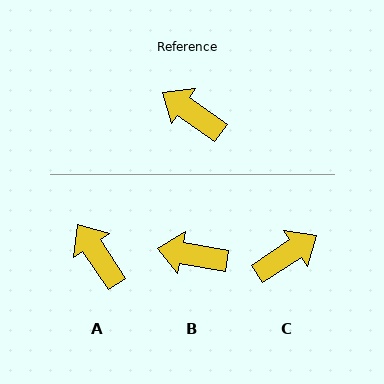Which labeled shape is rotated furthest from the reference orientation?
C, about 112 degrees away.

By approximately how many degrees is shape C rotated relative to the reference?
Approximately 112 degrees clockwise.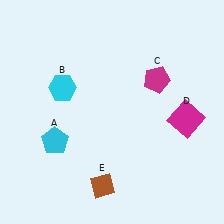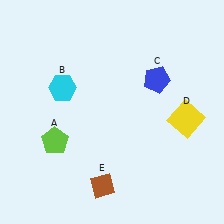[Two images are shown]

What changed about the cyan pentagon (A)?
In Image 1, A is cyan. In Image 2, it changed to lime.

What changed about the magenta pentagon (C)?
In Image 1, C is magenta. In Image 2, it changed to blue.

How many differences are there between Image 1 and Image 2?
There are 3 differences between the two images.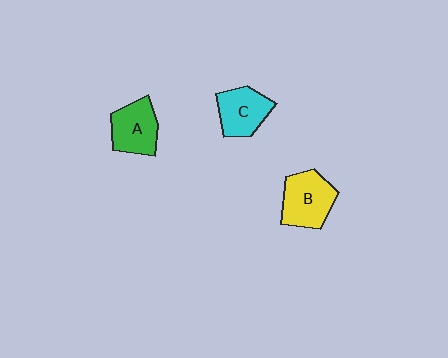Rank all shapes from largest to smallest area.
From largest to smallest: B (yellow), A (green), C (cyan).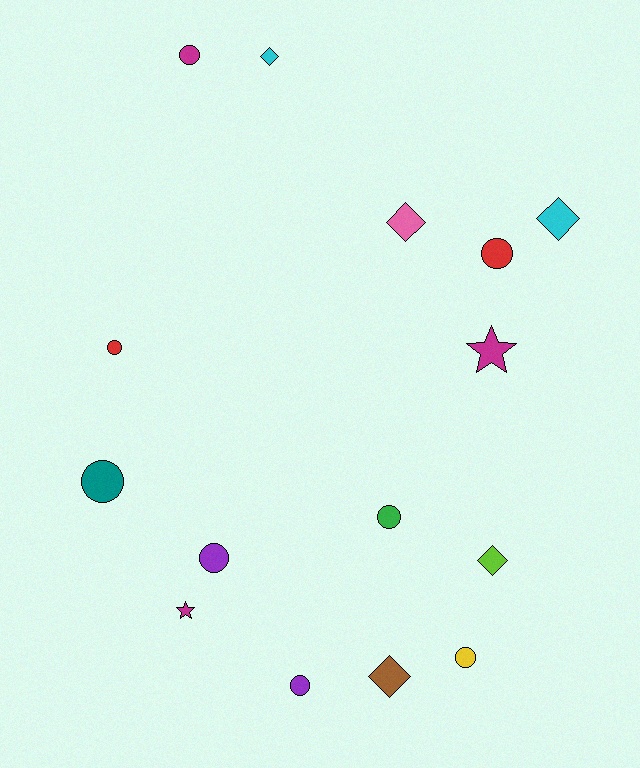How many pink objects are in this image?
There is 1 pink object.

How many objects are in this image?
There are 15 objects.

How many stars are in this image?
There are 2 stars.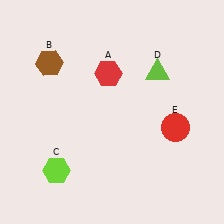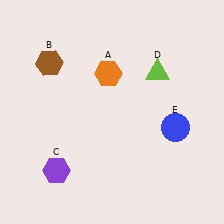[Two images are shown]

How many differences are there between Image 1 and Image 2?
There are 3 differences between the two images.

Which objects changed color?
A changed from red to orange. C changed from lime to purple. E changed from red to blue.